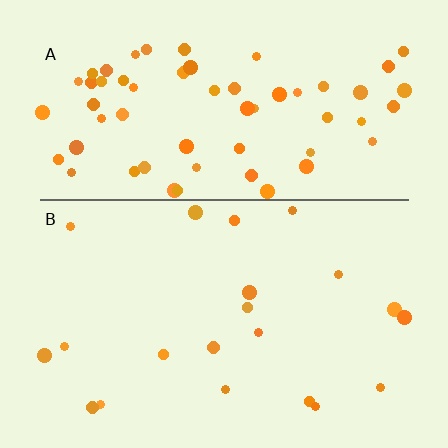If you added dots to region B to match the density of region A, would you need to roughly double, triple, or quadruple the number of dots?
Approximately triple.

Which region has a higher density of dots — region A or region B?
A (the top).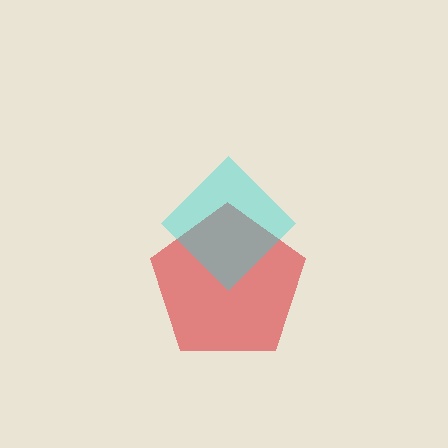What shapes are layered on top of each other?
The layered shapes are: a red pentagon, a cyan diamond.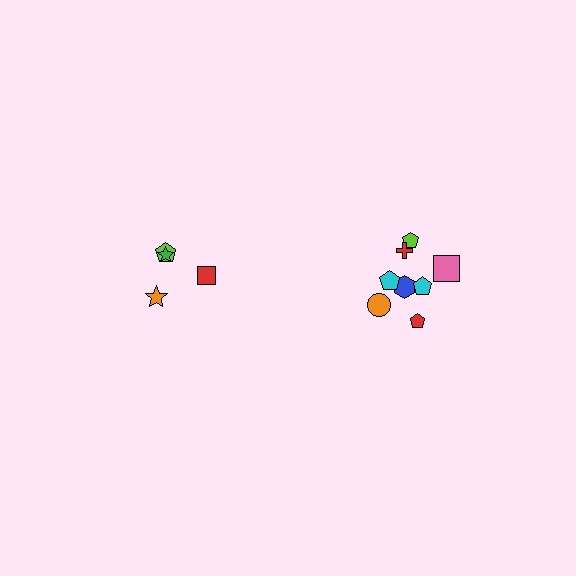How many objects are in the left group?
There are 4 objects.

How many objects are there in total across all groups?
There are 12 objects.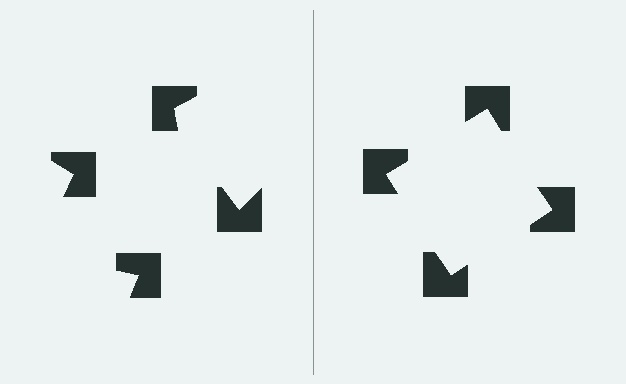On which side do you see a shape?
An illusory square appears on the right side. On the left side the wedge cuts are rotated, so no coherent shape forms.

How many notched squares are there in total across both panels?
8 — 4 on each side.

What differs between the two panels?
The notched squares are positioned identically on both sides; only the wedge orientations differ. On the right they align to a square; on the left they are misaligned.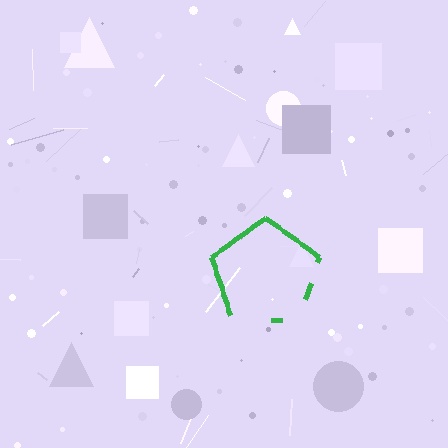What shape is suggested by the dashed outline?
The dashed outline suggests a pentagon.